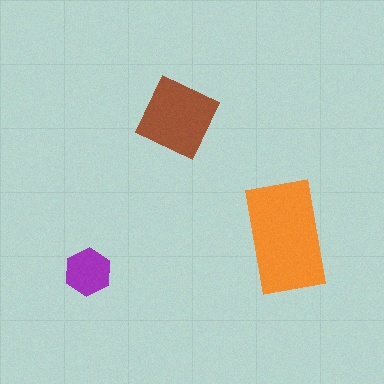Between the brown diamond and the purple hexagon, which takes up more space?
The brown diamond.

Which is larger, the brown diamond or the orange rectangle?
The orange rectangle.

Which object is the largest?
The orange rectangle.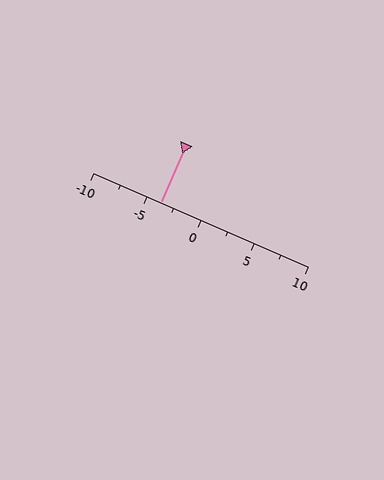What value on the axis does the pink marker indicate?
The marker indicates approximately -3.8.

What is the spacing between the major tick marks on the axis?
The major ticks are spaced 5 apart.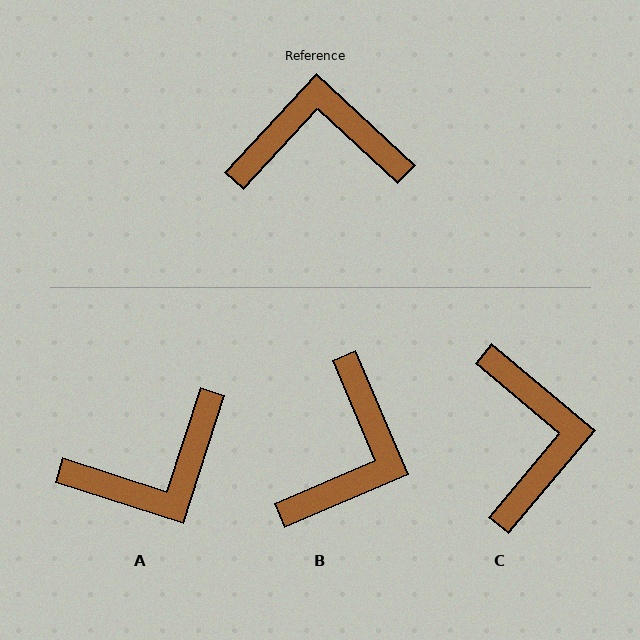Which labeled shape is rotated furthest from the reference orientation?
A, about 155 degrees away.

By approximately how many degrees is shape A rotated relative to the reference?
Approximately 155 degrees clockwise.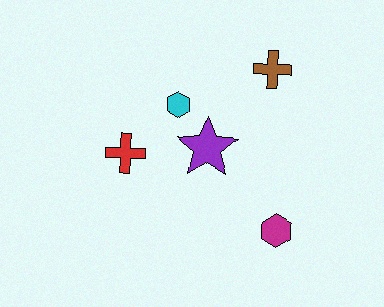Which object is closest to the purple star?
The cyan hexagon is closest to the purple star.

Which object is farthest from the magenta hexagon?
The red cross is farthest from the magenta hexagon.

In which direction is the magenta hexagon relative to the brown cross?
The magenta hexagon is below the brown cross.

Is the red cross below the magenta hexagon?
No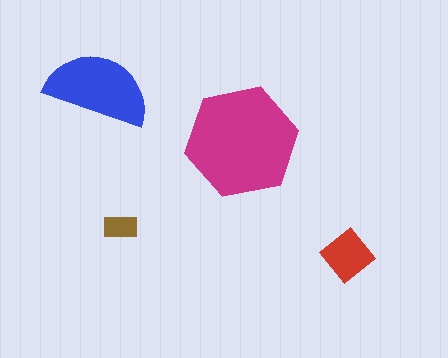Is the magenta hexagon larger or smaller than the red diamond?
Larger.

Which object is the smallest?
The brown rectangle.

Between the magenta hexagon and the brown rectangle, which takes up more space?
The magenta hexagon.